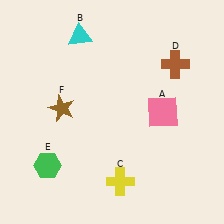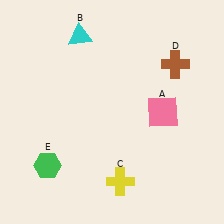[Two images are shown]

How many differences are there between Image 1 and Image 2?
There is 1 difference between the two images.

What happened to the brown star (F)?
The brown star (F) was removed in Image 2. It was in the top-left area of Image 1.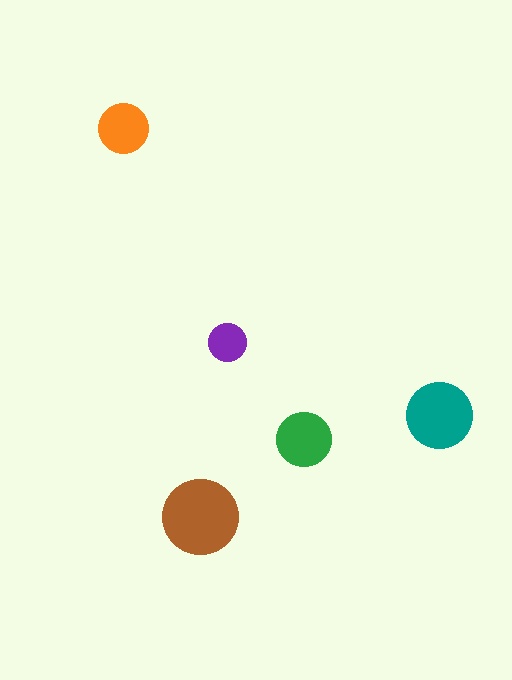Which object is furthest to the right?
The teal circle is rightmost.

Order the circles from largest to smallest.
the brown one, the teal one, the green one, the orange one, the purple one.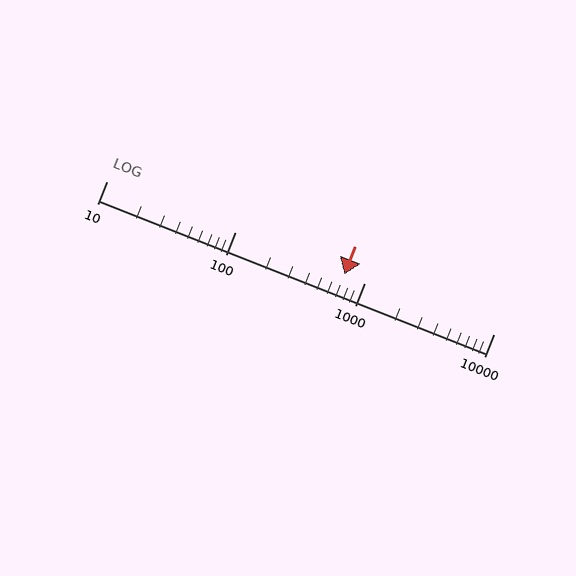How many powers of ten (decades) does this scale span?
The scale spans 3 decades, from 10 to 10000.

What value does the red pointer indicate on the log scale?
The pointer indicates approximately 700.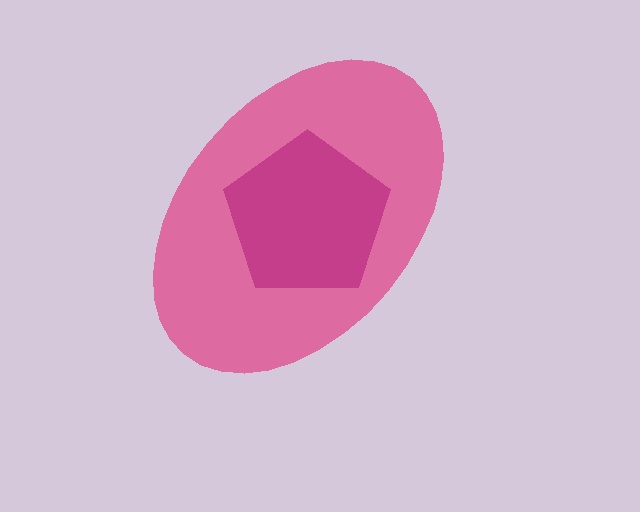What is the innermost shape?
The magenta pentagon.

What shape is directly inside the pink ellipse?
The magenta pentagon.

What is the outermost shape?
The pink ellipse.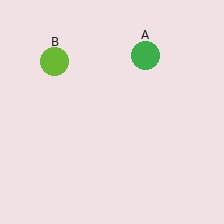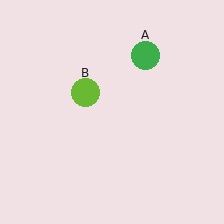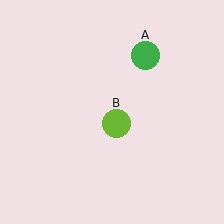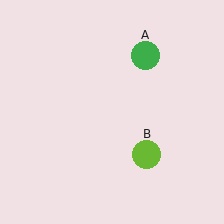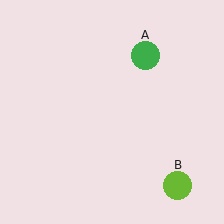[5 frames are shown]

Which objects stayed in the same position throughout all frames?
Green circle (object A) remained stationary.